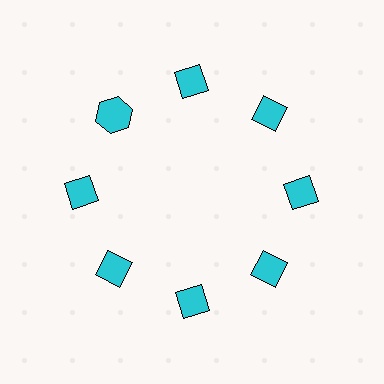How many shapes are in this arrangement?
There are 8 shapes arranged in a ring pattern.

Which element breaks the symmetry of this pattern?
The cyan hexagon at roughly the 10 o'clock position breaks the symmetry. All other shapes are cyan diamonds.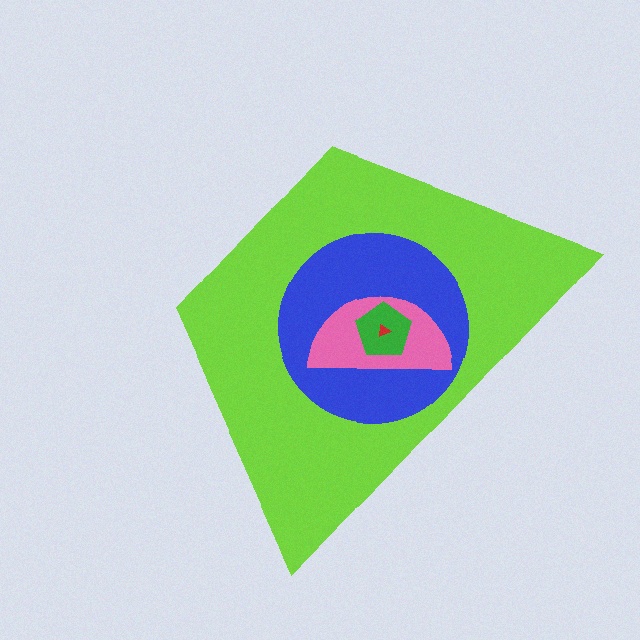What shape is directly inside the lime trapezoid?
The blue circle.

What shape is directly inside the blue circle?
The pink semicircle.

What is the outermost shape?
The lime trapezoid.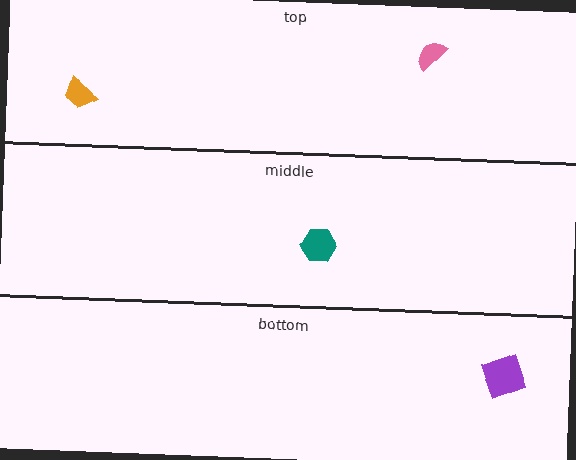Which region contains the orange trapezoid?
The top region.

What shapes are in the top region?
The pink semicircle, the orange trapezoid.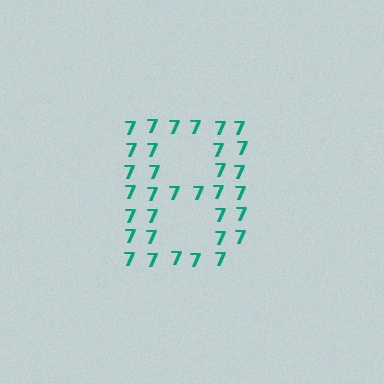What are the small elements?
The small elements are digit 7's.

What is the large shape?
The large shape is the letter B.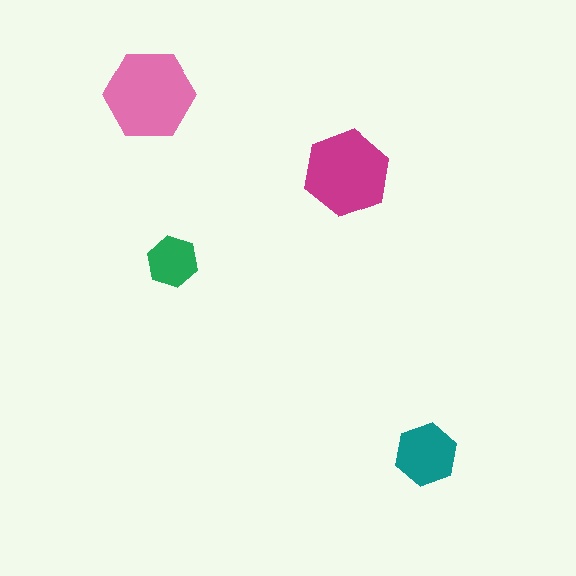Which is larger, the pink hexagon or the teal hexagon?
The pink one.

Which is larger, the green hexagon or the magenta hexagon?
The magenta one.